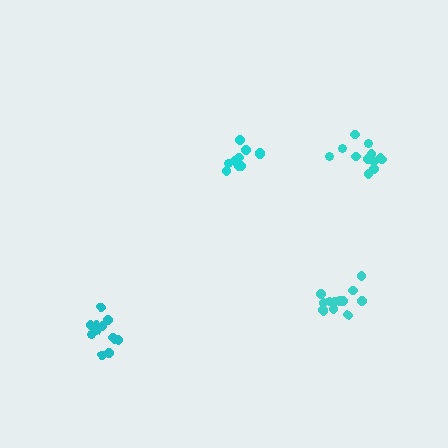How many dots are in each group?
Group 1: 12 dots, Group 2: 12 dots, Group 3: 13 dots, Group 4: 11 dots (48 total).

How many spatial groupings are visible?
There are 4 spatial groupings.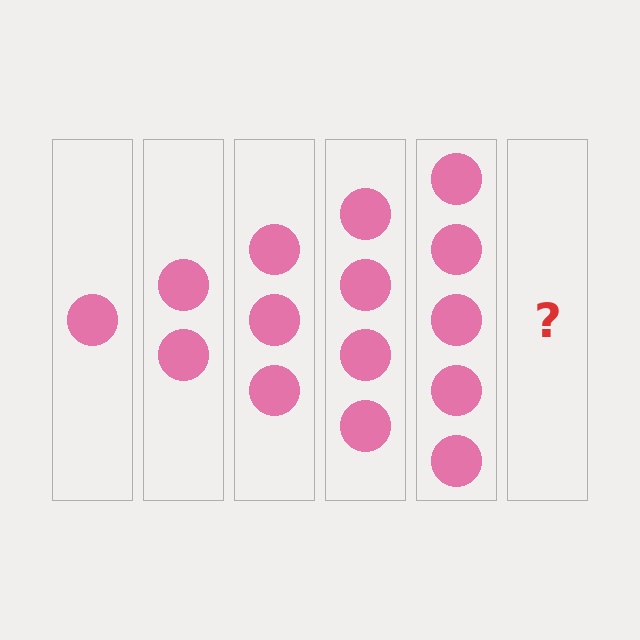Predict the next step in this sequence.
The next step is 6 circles.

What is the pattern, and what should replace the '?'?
The pattern is that each step adds one more circle. The '?' should be 6 circles.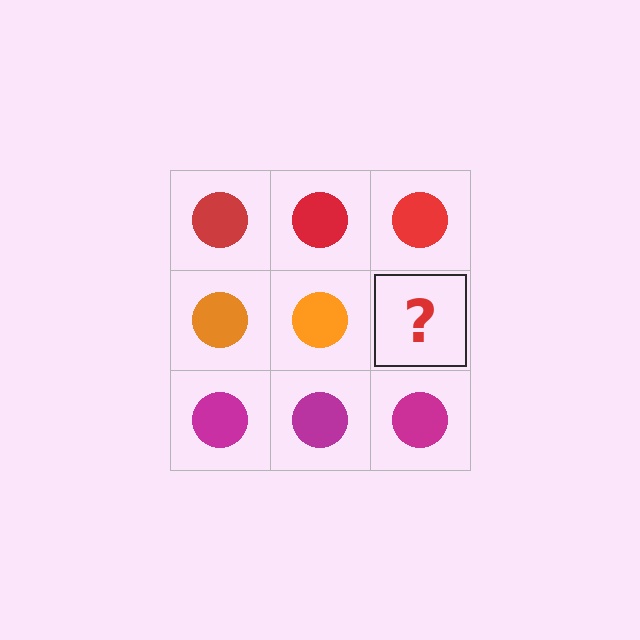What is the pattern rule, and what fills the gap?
The rule is that each row has a consistent color. The gap should be filled with an orange circle.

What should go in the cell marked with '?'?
The missing cell should contain an orange circle.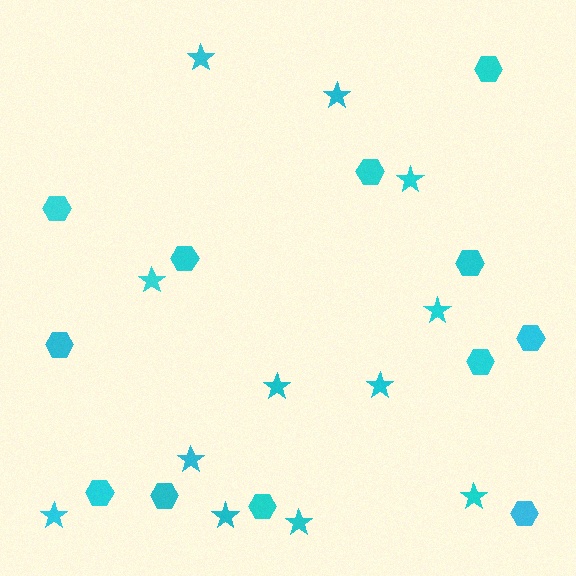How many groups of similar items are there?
There are 2 groups: one group of stars (12) and one group of hexagons (12).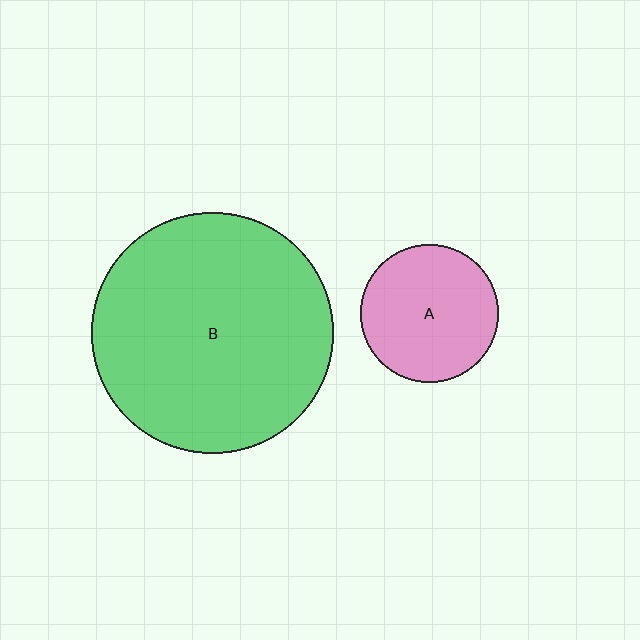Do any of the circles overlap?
No, none of the circles overlap.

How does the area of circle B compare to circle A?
Approximately 3.1 times.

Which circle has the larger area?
Circle B (green).